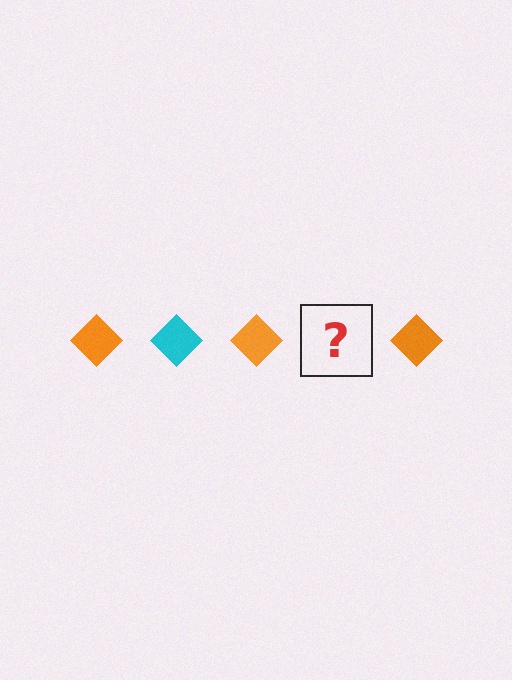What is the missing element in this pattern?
The missing element is a cyan diamond.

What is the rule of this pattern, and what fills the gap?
The rule is that the pattern cycles through orange, cyan diamonds. The gap should be filled with a cyan diamond.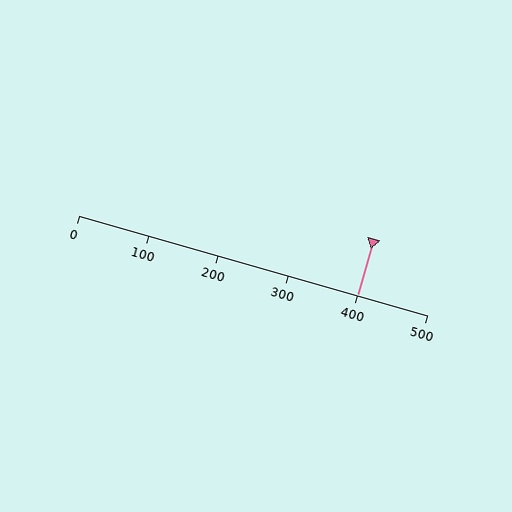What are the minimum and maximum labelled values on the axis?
The axis runs from 0 to 500.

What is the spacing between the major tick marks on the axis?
The major ticks are spaced 100 apart.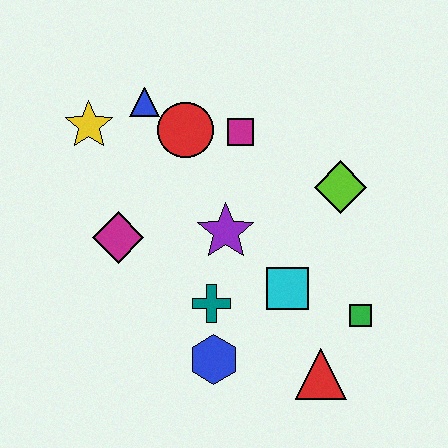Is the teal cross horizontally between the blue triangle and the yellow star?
No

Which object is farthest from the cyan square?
The yellow star is farthest from the cyan square.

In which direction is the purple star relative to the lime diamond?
The purple star is to the left of the lime diamond.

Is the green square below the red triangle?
No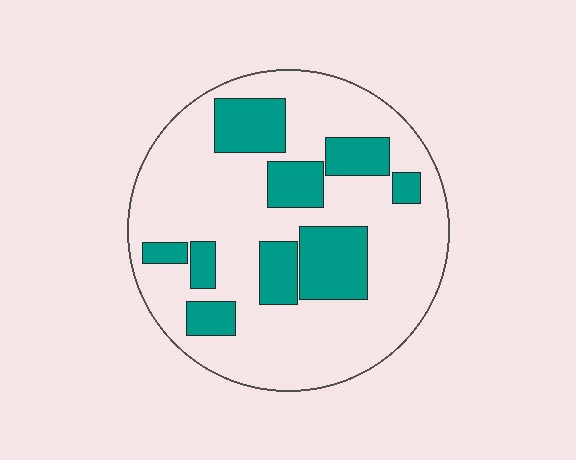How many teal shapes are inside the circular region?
9.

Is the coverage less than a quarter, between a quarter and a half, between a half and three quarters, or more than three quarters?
Between a quarter and a half.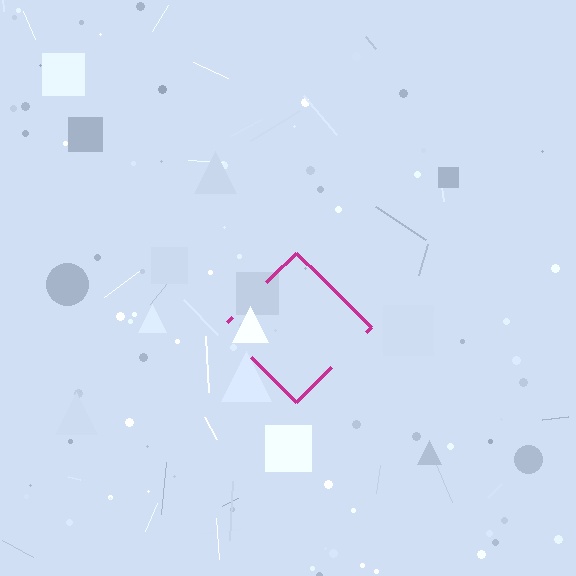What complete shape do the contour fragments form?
The contour fragments form a diamond.